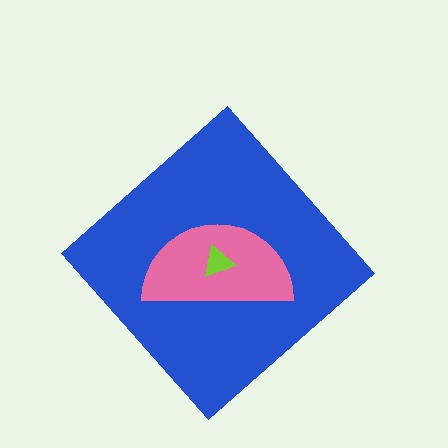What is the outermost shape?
The blue diamond.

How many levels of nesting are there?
3.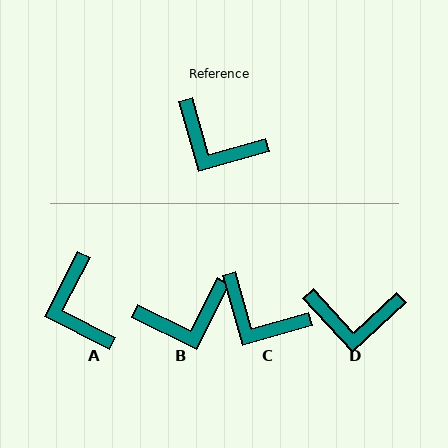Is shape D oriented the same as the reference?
No, it is off by about 27 degrees.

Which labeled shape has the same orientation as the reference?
C.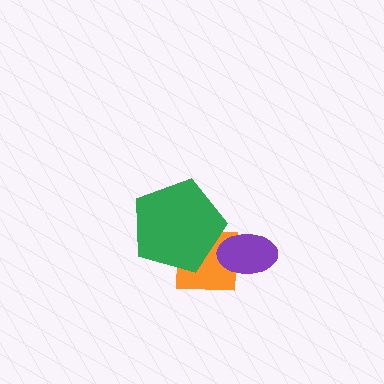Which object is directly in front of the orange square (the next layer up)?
The green pentagon is directly in front of the orange square.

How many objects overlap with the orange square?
2 objects overlap with the orange square.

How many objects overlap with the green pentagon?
1 object overlaps with the green pentagon.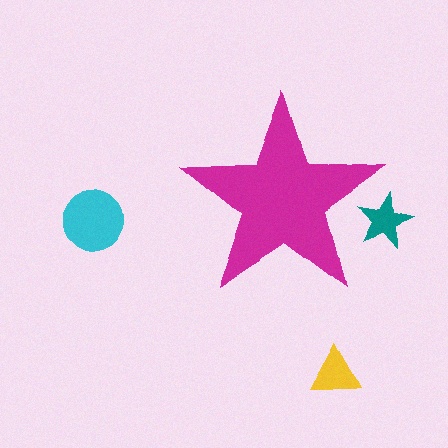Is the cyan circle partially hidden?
No, the cyan circle is fully visible.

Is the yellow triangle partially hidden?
No, the yellow triangle is fully visible.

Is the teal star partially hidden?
Yes, the teal star is partially hidden behind the magenta star.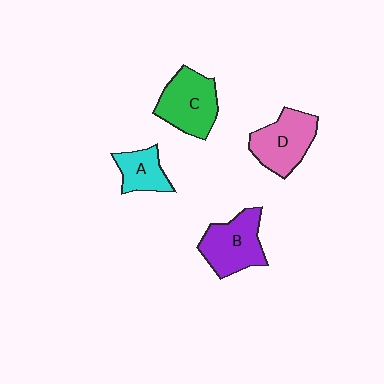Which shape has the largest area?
Shape C (green).